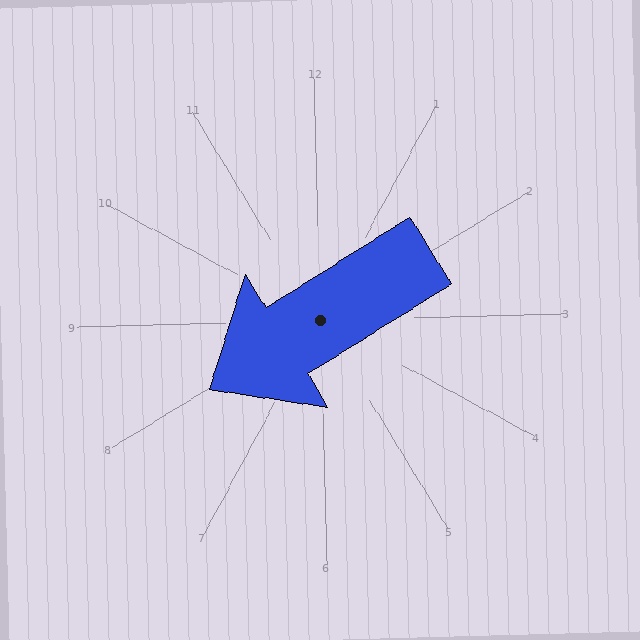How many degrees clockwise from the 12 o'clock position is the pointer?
Approximately 240 degrees.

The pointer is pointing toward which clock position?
Roughly 8 o'clock.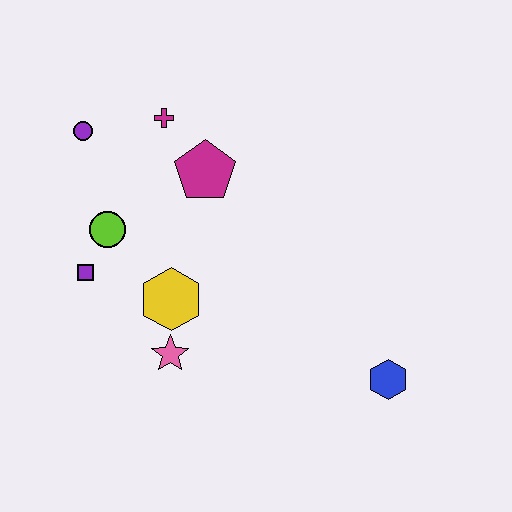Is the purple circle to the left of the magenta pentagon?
Yes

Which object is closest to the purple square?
The lime circle is closest to the purple square.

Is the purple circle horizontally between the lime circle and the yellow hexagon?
No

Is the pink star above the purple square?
No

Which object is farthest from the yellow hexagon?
The blue hexagon is farthest from the yellow hexagon.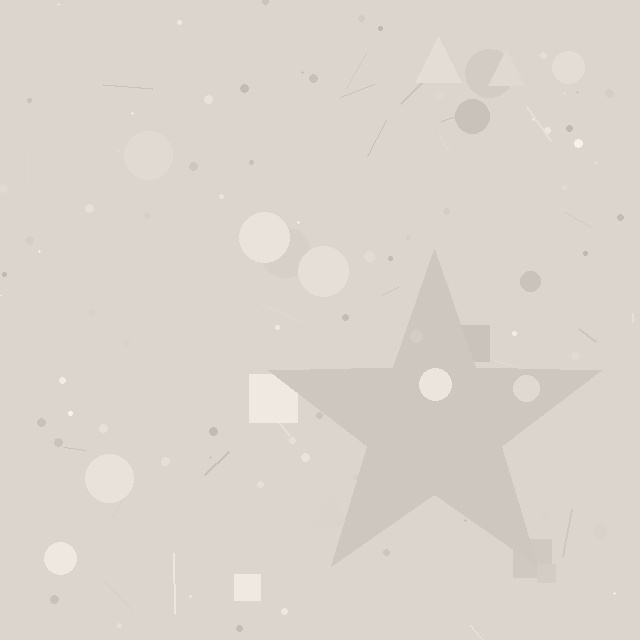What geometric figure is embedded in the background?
A star is embedded in the background.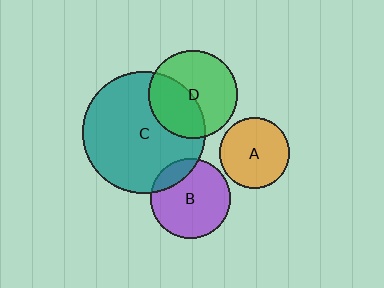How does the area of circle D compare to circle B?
Approximately 1.2 times.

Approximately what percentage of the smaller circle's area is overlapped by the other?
Approximately 40%.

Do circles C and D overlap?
Yes.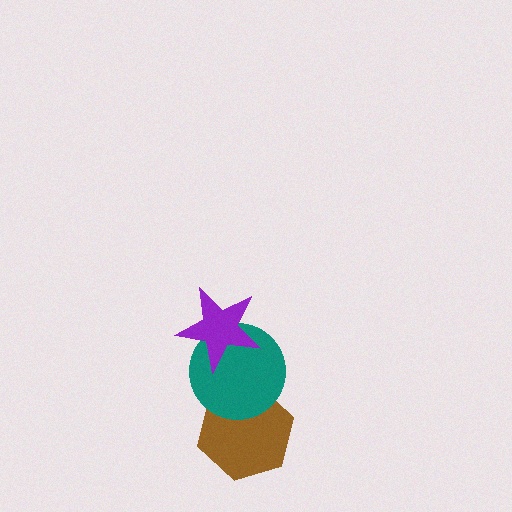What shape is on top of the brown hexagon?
The teal circle is on top of the brown hexagon.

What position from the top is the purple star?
The purple star is 1st from the top.